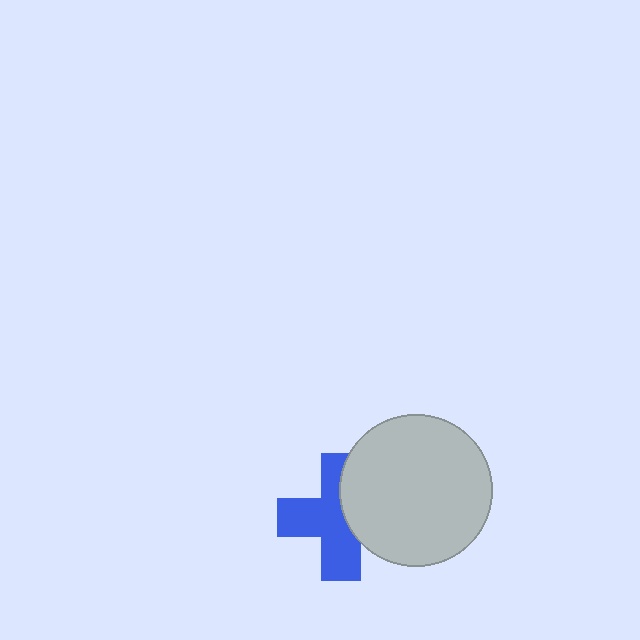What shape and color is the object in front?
The object in front is a light gray circle.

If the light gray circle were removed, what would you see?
You would see the complete blue cross.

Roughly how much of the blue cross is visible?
About half of it is visible (roughly 62%).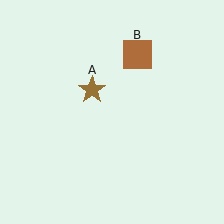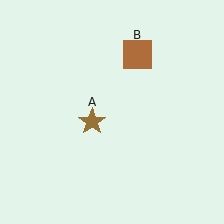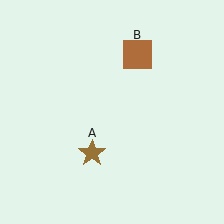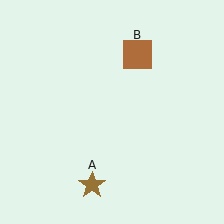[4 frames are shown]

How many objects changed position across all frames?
1 object changed position: brown star (object A).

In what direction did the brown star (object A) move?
The brown star (object A) moved down.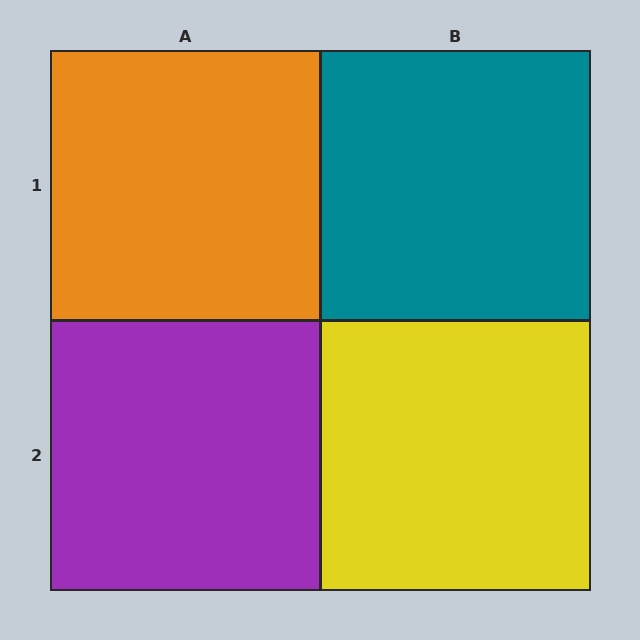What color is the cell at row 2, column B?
Yellow.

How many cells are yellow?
1 cell is yellow.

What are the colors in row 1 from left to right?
Orange, teal.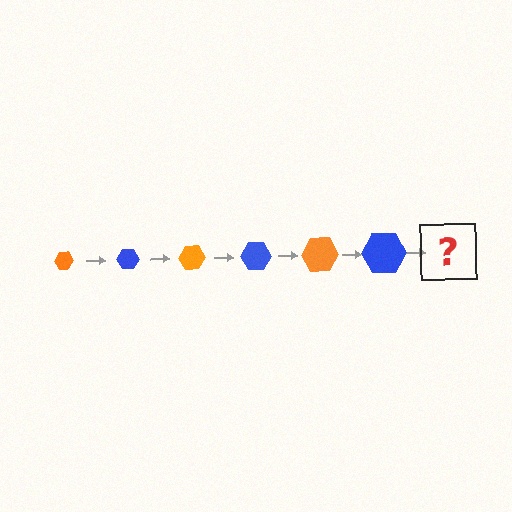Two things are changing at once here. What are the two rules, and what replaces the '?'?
The two rules are that the hexagon grows larger each step and the color cycles through orange and blue. The '?' should be an orange hexagon, larger than the previous one.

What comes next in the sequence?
The next element should be an orange hexagon, larger than the previous one.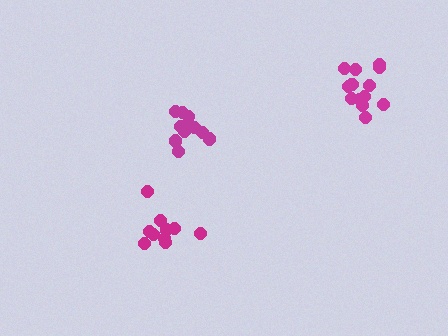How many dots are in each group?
Group 1: 11 dots, Group 2: 13 dots, Group 3: 10 dots (34 total).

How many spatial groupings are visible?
There are 3 spatial groupings.